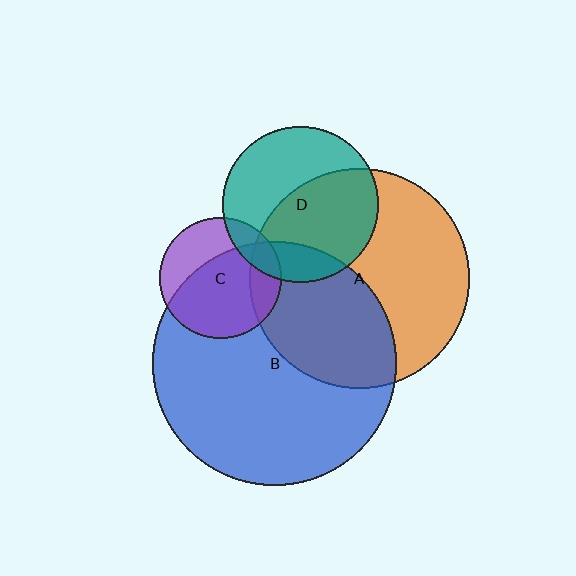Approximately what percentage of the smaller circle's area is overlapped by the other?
Approximately 15%.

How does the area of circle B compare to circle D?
Approximately 2.5 times.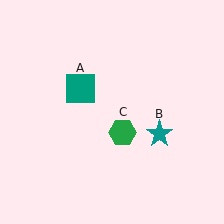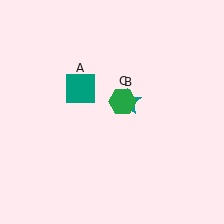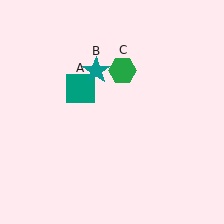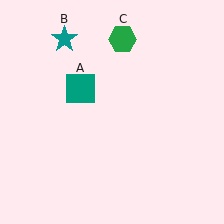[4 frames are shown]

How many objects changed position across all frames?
2 objects changed position: teal star (object B), green hexagon (object C).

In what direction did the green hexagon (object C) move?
The green hexagon (object C) moved up.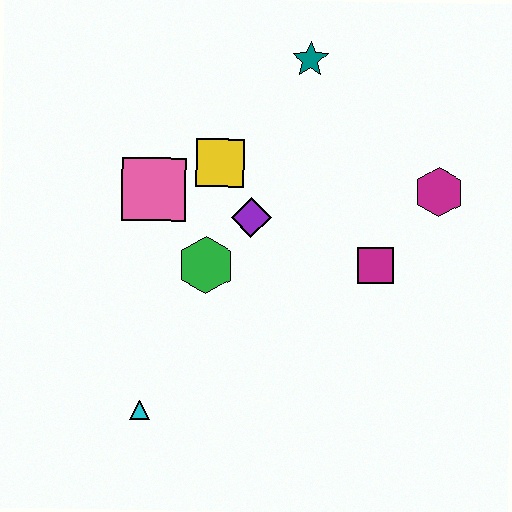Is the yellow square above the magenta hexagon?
Yes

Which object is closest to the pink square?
The yellow square is closest to the pink square.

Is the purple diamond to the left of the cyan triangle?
No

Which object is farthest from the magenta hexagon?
The cyan triangle is farthest from the magenta hexagon.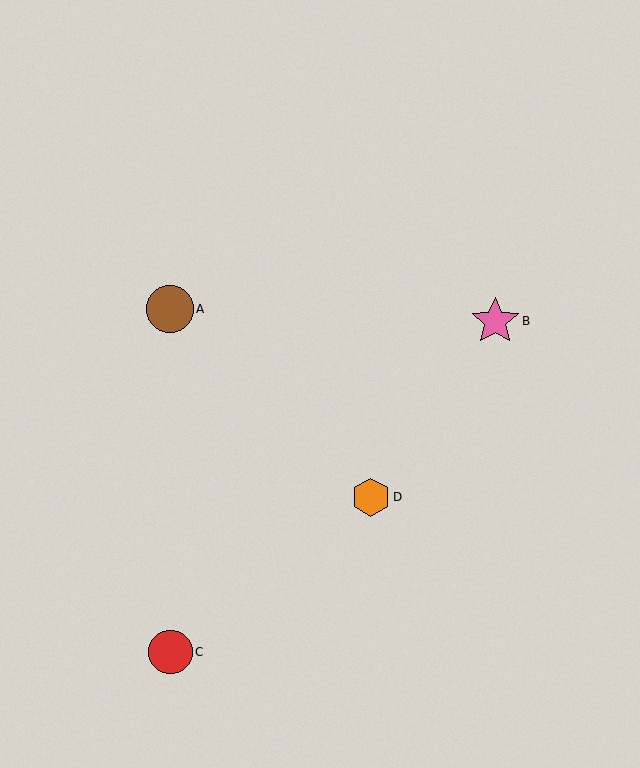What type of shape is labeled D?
Shape D is an orange hexagon.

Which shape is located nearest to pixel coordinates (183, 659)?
The red circle (labeled C) at (170, 652) is nearest to that location.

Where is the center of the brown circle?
The center of the brown circle is at (170, 309).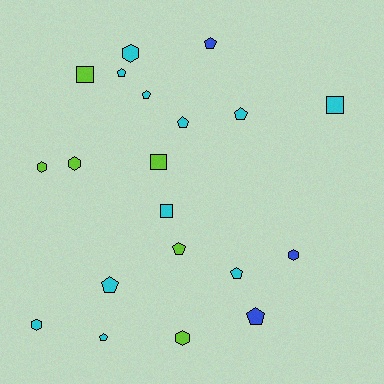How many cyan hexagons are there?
There are 2 cyan hexagons.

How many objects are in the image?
There are 20 objects.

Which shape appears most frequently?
Pentagon, with 10 objects.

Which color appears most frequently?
Cyan, with 11 objects.